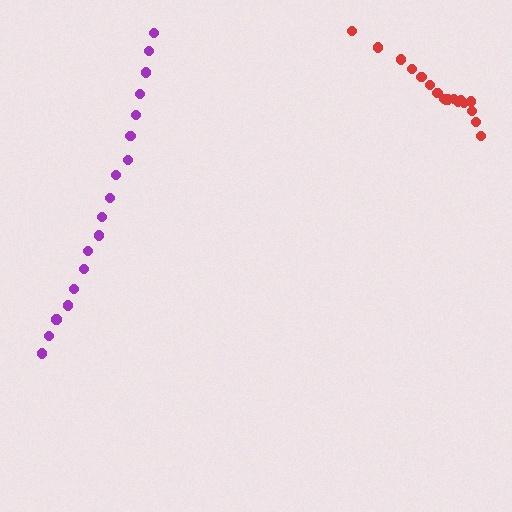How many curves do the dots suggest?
There are 2 distinct paths.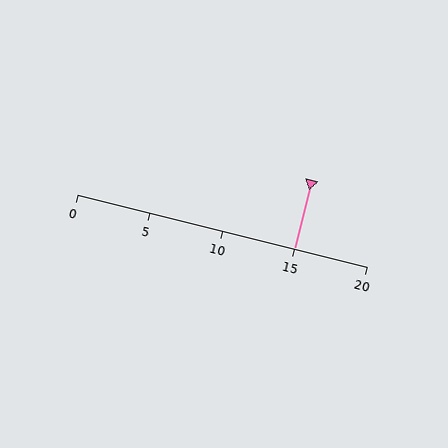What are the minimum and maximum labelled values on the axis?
The axis runs from 0 to 20.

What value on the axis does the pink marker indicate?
The marker indicates approximately 15.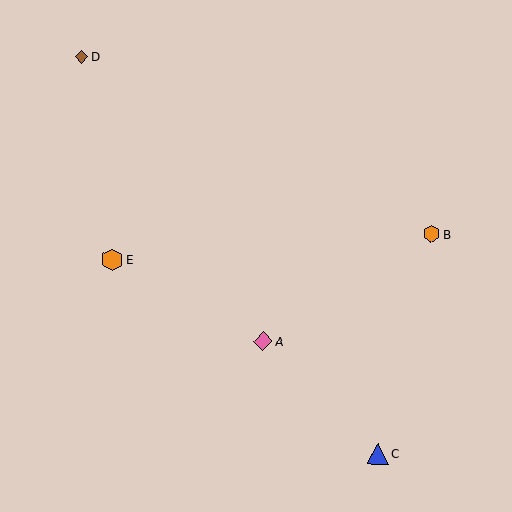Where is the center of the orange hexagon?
The center of the orange hexagon is at (112, 260).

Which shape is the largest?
The orange hexagon (labeled E) is the largest.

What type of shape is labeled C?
Shape C is a blue triangle.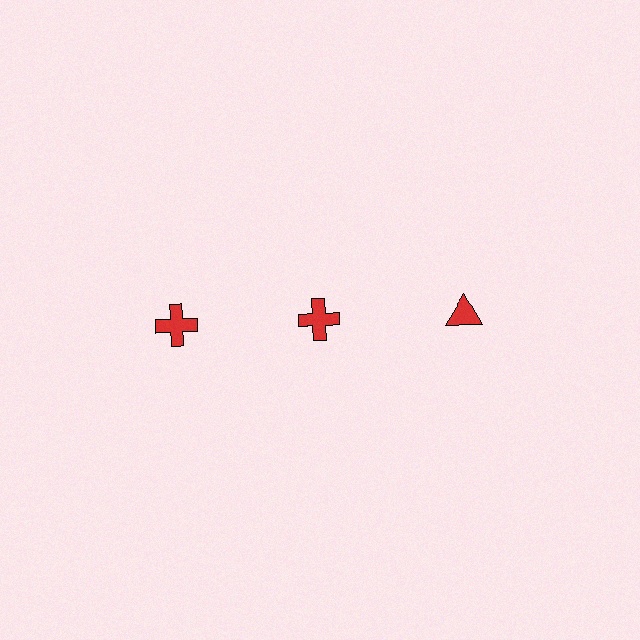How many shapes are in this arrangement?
There are 3 shapes arranged in a grid pattern.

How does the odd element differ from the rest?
It has a different shape: triangle instead of cross.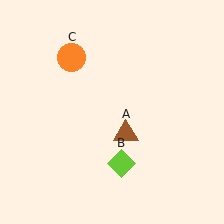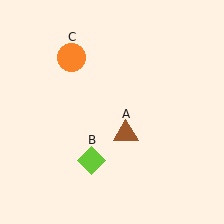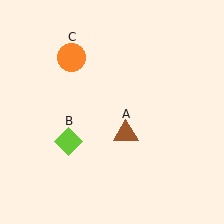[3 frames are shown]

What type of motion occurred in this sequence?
The lime diamond (object B) rotated clockwise around the center of the scene.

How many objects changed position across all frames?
1 object changed position: lime diamond (object B).